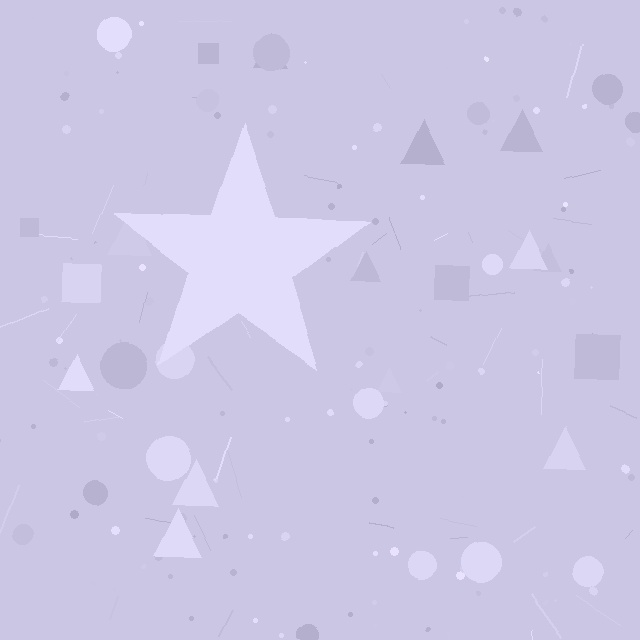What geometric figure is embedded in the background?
A star is embedded in the background.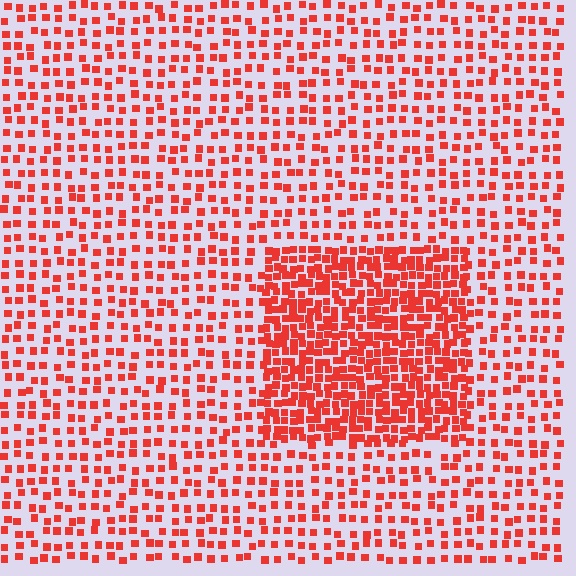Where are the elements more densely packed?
The elements are more densely packed inside the rectangle boundary.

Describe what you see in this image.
The image contains small red elements arranged at two different densities. A rectangle-shaped region is visible where the elements are more densely packed than the surrounding area.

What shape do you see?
I see a rectangle.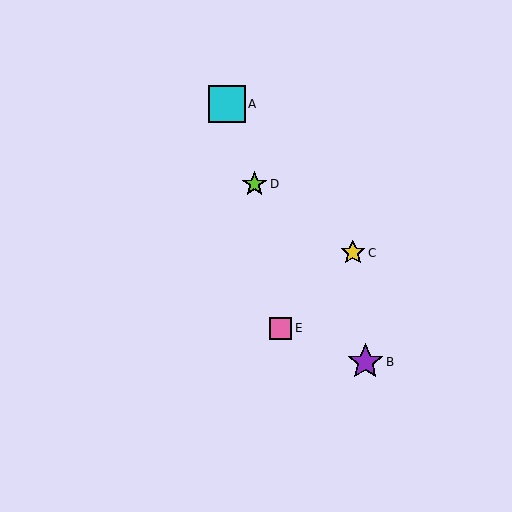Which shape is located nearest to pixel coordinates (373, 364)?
The purple star (labeled B) at (365, 362) is nearest to that location.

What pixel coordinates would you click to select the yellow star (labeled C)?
Click at (353, 253) to select the yellow star C.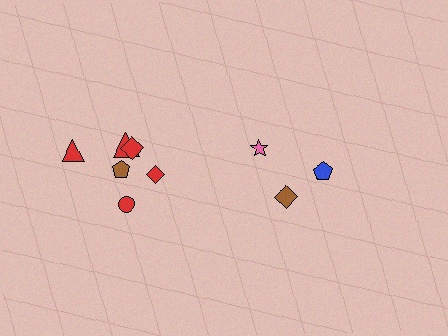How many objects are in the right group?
There are 3 objects.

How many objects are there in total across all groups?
There are 9 objects.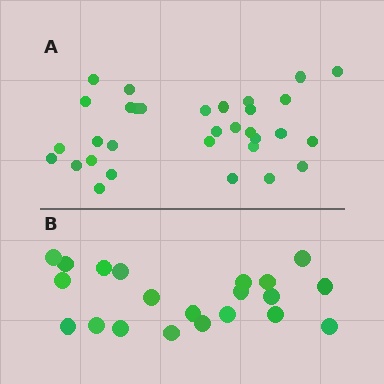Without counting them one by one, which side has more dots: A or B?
Region A (the top region) has more dots.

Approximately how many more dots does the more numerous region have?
Region A has roughly 12 or so more dots than region B.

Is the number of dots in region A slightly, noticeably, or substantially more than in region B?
Region A has substantially more. The ratio is roughly 1.5 to 1.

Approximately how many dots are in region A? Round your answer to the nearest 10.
About 30 dots. (The exact count is 32, which rounds to 30.)